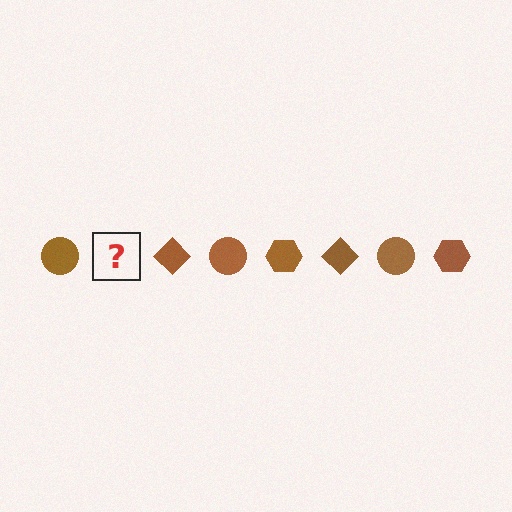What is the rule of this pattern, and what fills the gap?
The rule is that the pattern cycles through circle, hexagon, diamond shapes in brown. The gap should be filled with a brown hexagon.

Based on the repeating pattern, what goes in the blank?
The blank should be a brown hexagon.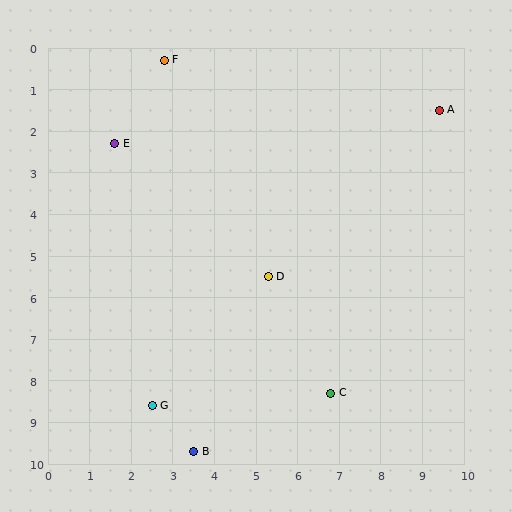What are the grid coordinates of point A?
Point A is at approximately (9.4, 1.5).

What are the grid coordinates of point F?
Point F is at approximately (2.8, 0.3).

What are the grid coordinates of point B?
Point B is at approximately (3.5, 9.7).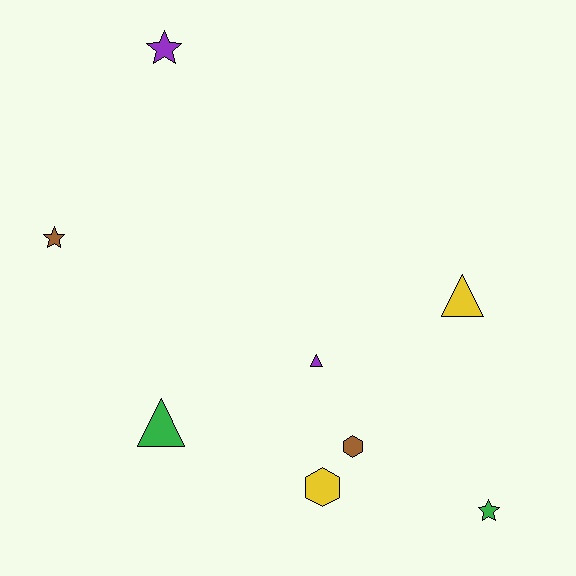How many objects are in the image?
There are 8 objects.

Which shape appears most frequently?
Triangle, with 3 objects.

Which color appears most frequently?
Yellow, with 2 objects.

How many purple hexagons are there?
There are no purple hexagons.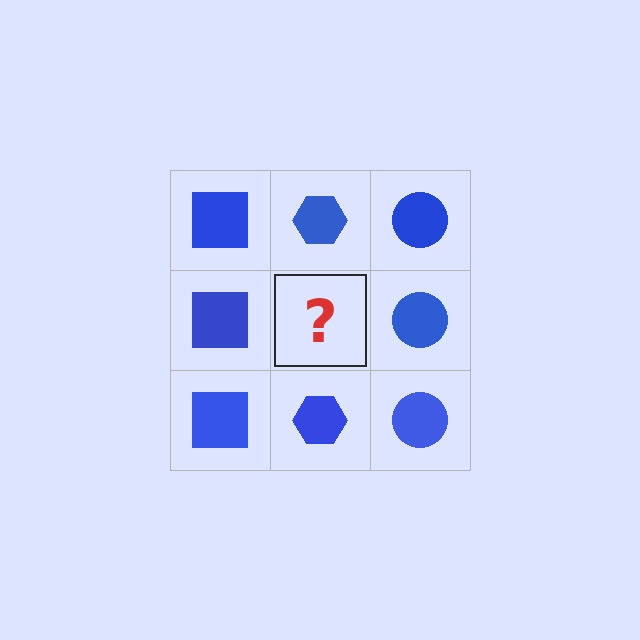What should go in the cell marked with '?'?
The missing cell should contain a blue hexagon.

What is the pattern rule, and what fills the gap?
The rule is that each column has a consistent shape. The gap should be filled with a blue hexagon.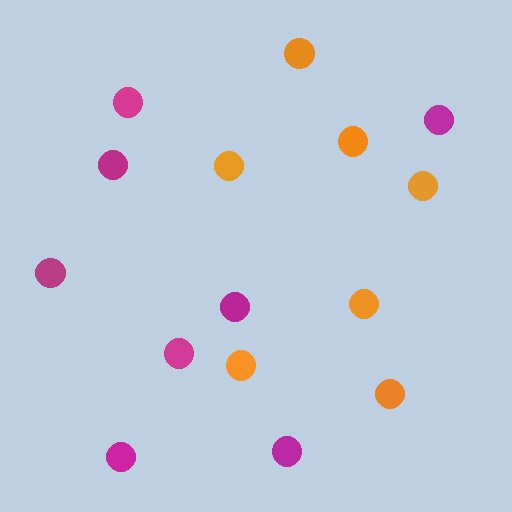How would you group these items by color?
There are 2 groups: one group of orange circles (7) and one group of magenta circles (8).